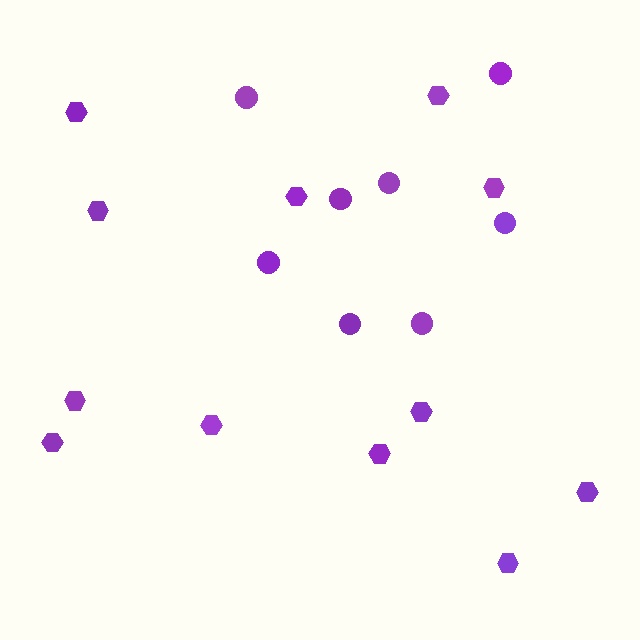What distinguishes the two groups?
There are 2 groups: one group of circles (8) and one group of hexagons (12).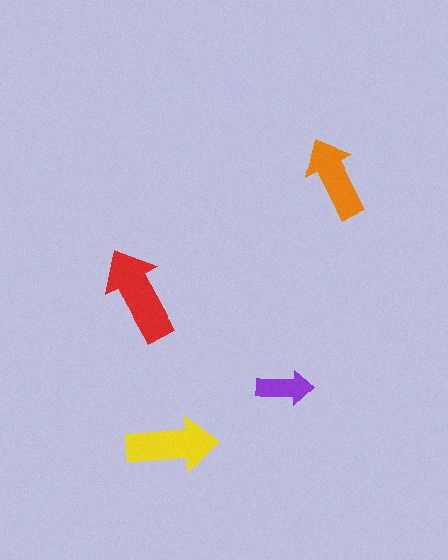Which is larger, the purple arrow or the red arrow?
The red one.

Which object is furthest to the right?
The orange arrow is rightmost.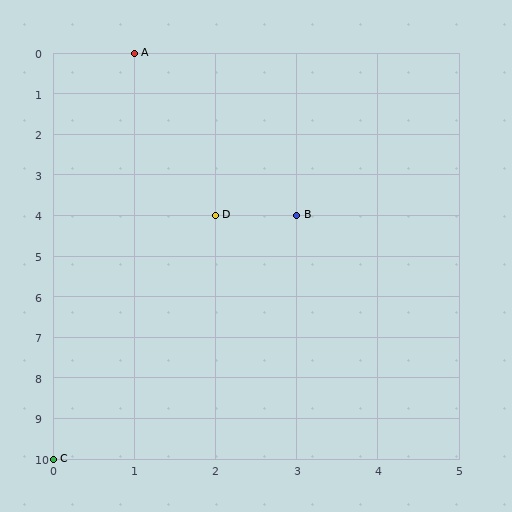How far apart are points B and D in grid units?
Points B and D are 1 column apart.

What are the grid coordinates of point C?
Point C is at grid coordinates (0, 10).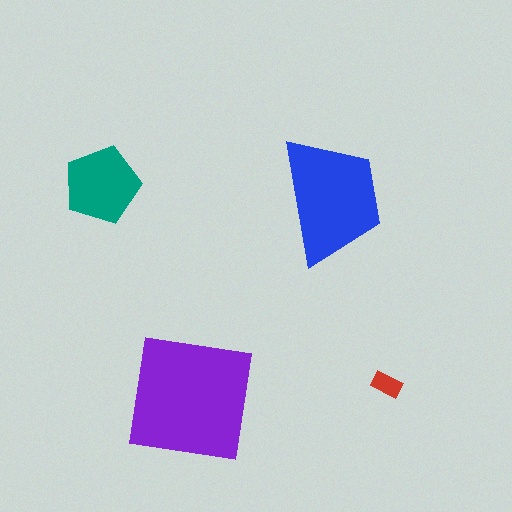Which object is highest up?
The teal pentagon is topmost.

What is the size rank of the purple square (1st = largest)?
1st.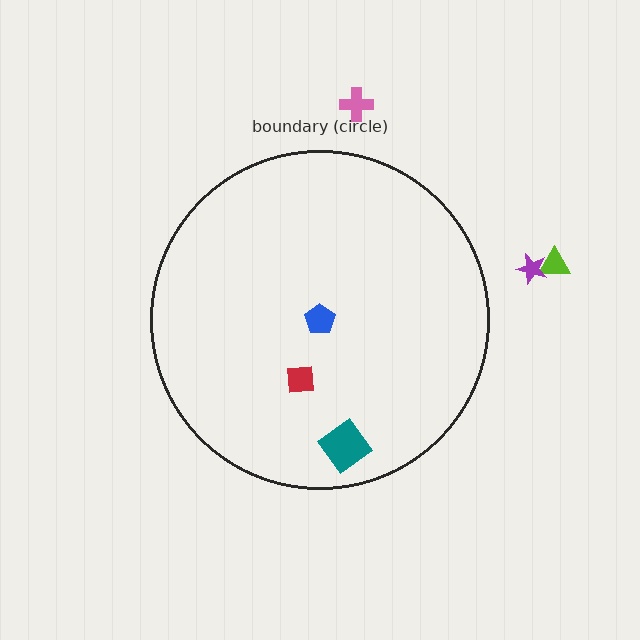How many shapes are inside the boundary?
3 inside, 3 outside.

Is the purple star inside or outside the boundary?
Outside.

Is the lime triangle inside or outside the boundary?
Outside.